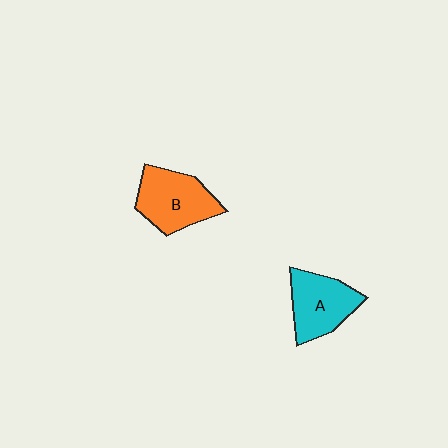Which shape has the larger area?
Shape B (orange).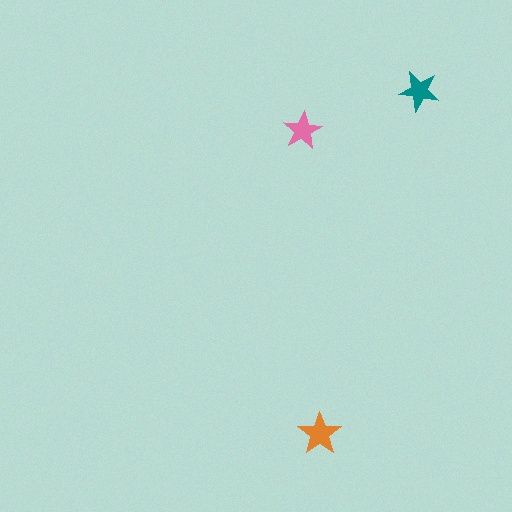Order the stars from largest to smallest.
the orange one, the teal one, the pink one.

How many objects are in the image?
There are 3 objects in the image.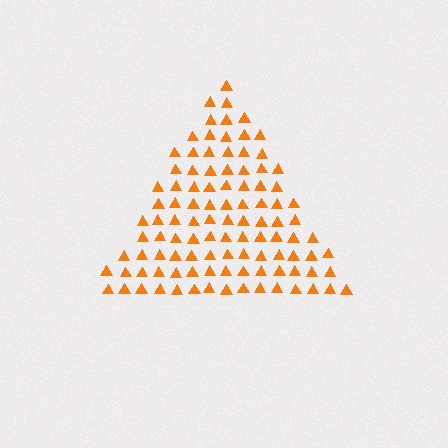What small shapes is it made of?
It is made of small triangles.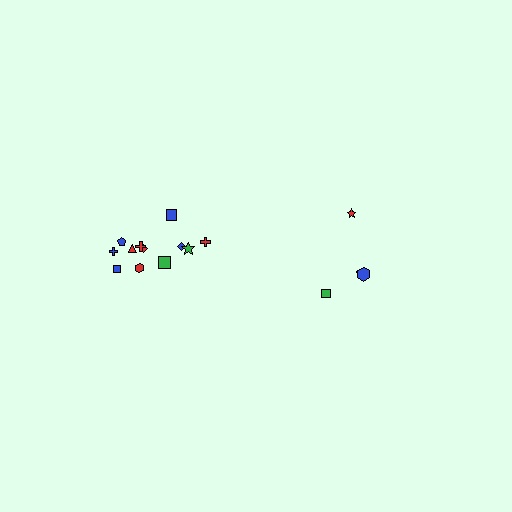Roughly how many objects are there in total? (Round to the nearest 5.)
Roughly 15 objects in total.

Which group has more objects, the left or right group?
The left group.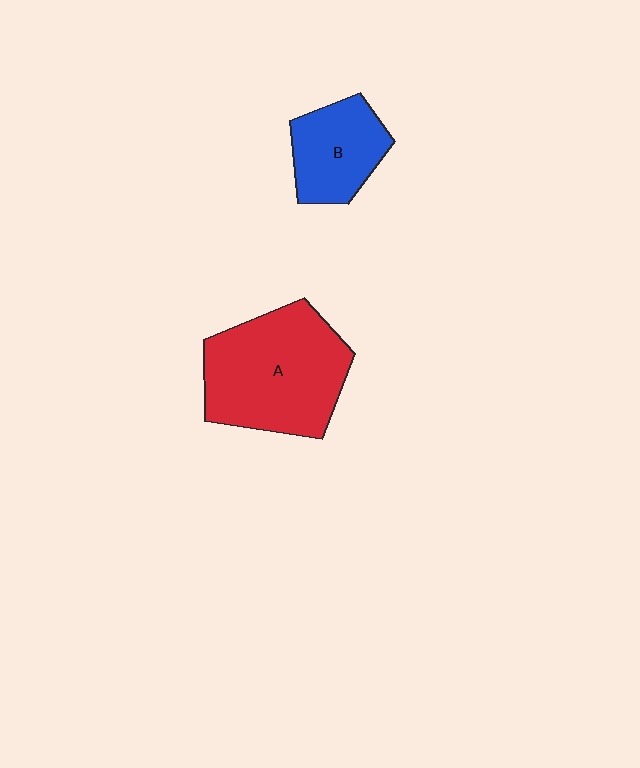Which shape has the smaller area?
Shape B (blue).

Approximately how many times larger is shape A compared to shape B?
Approximately 1.9 times.